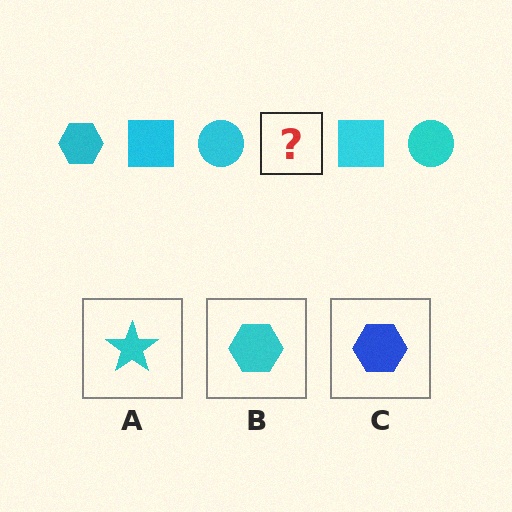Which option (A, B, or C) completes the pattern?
B.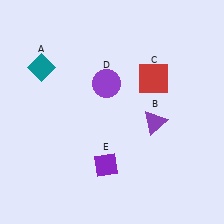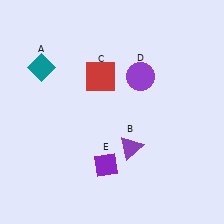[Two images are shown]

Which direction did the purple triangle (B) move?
The purple triangle (B) moved down.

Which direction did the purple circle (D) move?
The purple circle (D) moved right.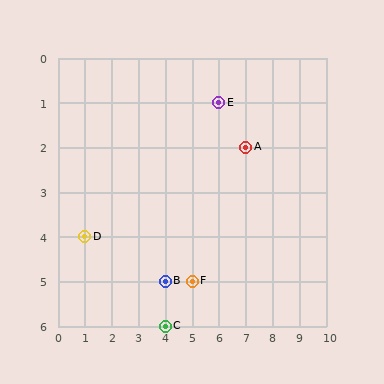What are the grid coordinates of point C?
Point C is at grid coordinates (4, 6).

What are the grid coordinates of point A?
Point A is at grid coordinates (7, 2).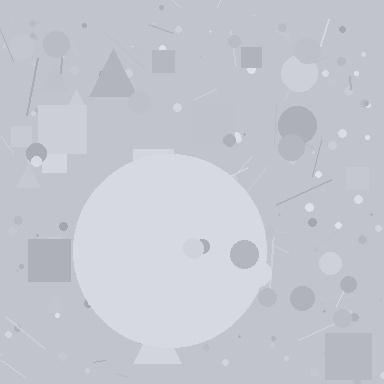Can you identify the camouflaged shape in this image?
The camouflaged shape is a circle.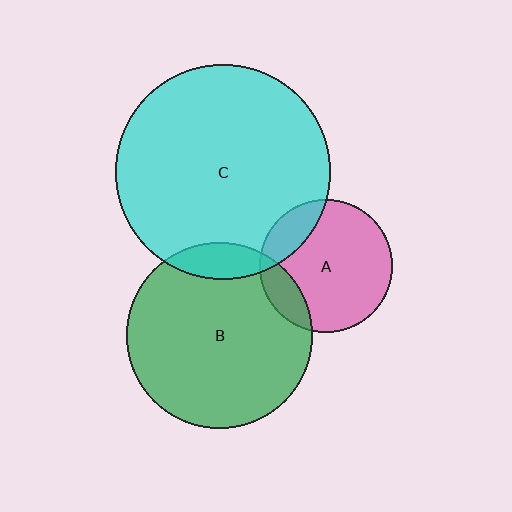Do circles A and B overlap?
Yes.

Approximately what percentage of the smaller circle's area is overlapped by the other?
Approximately 15%.